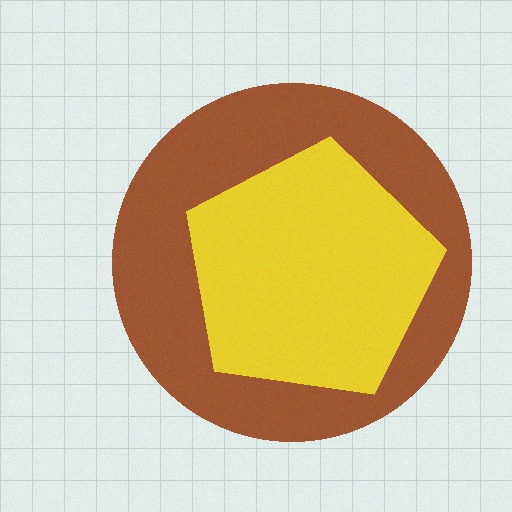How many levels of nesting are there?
2.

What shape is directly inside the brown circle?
The yellow pentagon.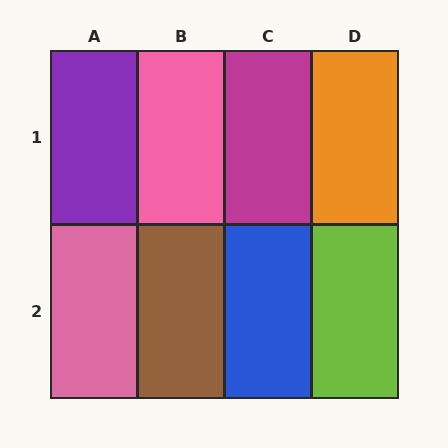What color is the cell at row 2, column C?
Blue.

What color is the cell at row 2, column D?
Lime.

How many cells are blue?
1 cell is blue.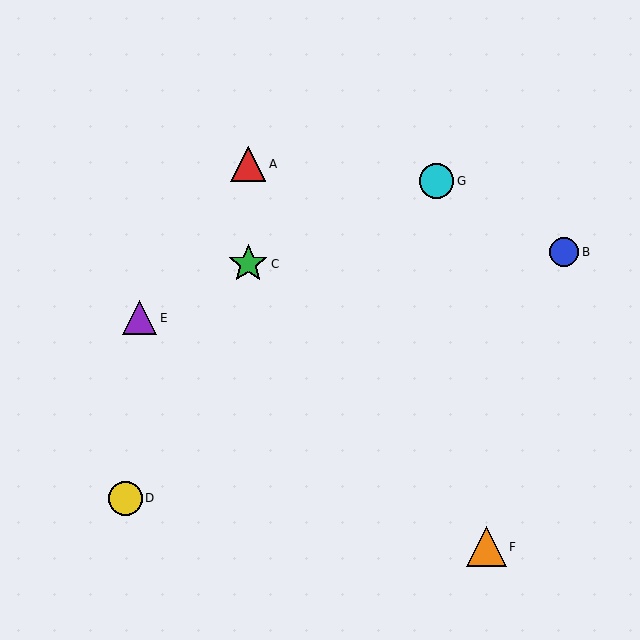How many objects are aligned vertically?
2 objects (A, C) are aligned vertically.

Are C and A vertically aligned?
Yes, both are at x≈248.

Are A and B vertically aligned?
No, A is at x≈248 and B is at x≈564.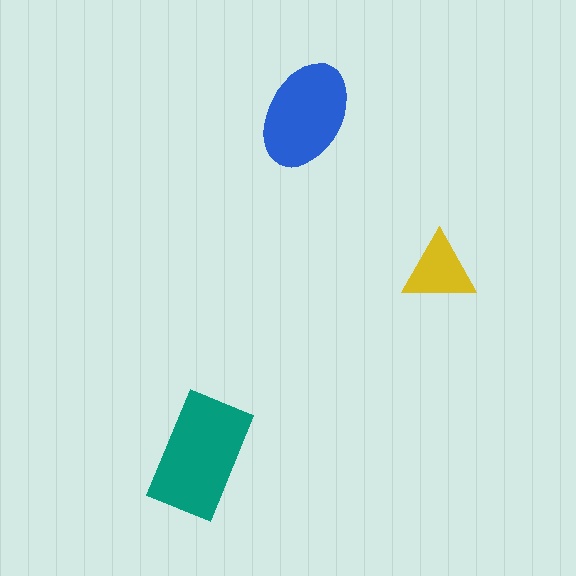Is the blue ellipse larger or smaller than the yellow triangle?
Larger.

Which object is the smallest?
The yellow triangle.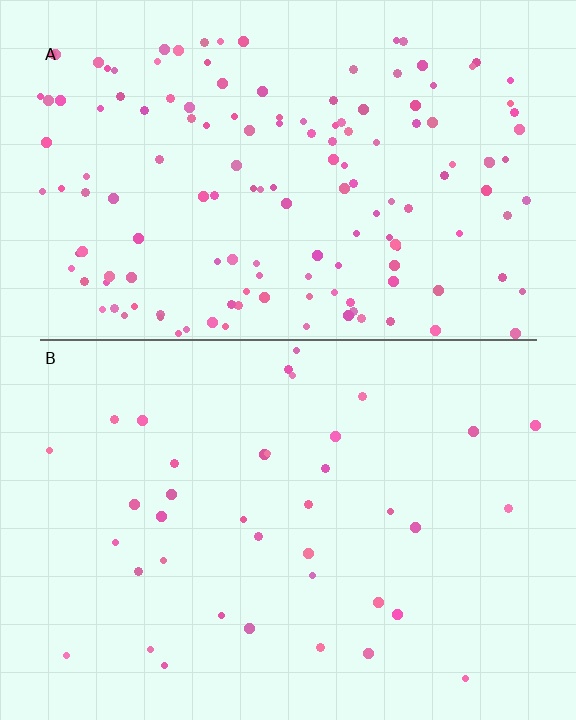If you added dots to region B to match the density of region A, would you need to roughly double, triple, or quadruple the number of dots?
Approximately quadruple.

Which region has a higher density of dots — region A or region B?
A (the top).